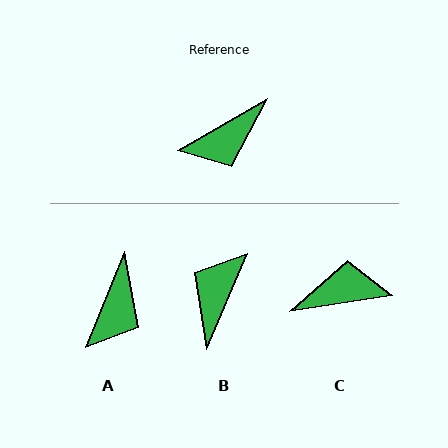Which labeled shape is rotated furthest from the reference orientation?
C, about 159 degrees away.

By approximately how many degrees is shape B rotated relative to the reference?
Approximately 143 degrees clockwise.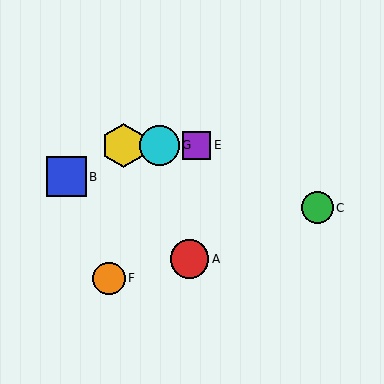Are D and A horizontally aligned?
No, D is at y≈145 and A is at y≈259.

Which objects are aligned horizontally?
Objects D, E, G are aligned horizontally.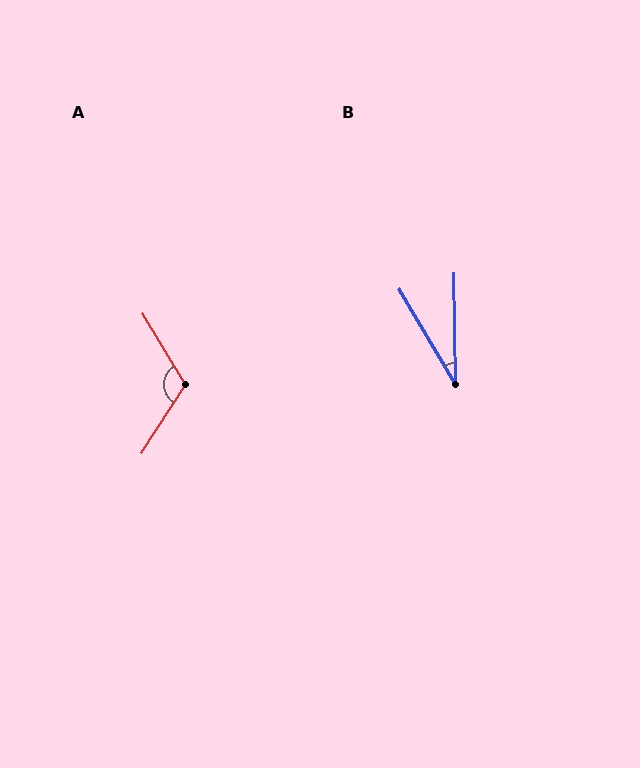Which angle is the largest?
A, at approximately 116 degrees.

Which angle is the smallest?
B, at approximately 29 degrees.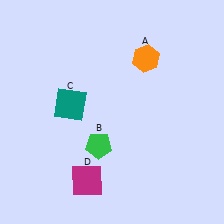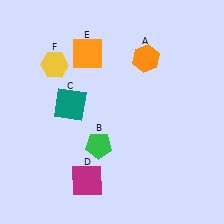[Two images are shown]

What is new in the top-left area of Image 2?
A yellow hexagon (F) was added in the top-left area of Image 2.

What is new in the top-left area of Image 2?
An orange square (E) was added in the top-left area of Image 2.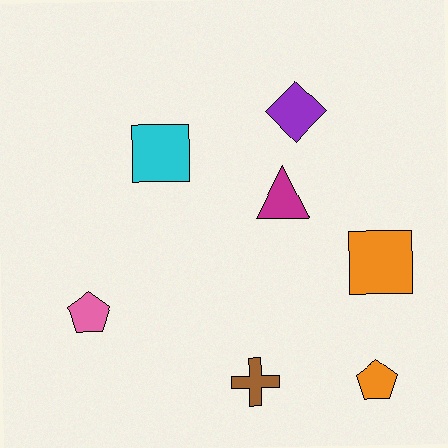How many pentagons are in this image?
There are 2 pentagons.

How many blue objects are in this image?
There are no blue objects.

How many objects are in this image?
There are 7 objects.